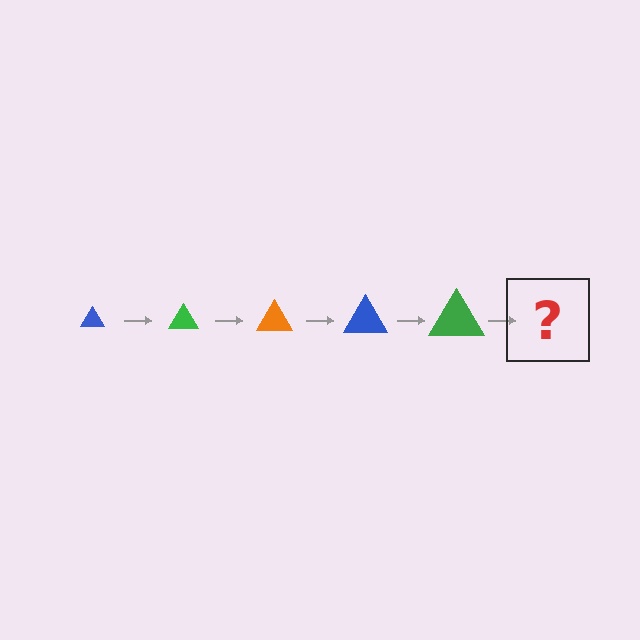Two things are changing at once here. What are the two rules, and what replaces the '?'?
The two rules are that the triangle grows larger each step and the color cycles through blue, green, and orange. The '?' should be an orange triangle, larger than the previous one.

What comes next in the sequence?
The next element should be an orange triangle, larger than the previous one.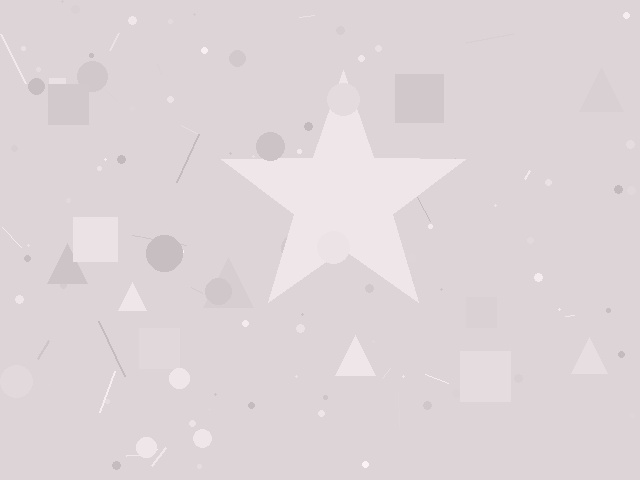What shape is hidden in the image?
A star is hidden in the image.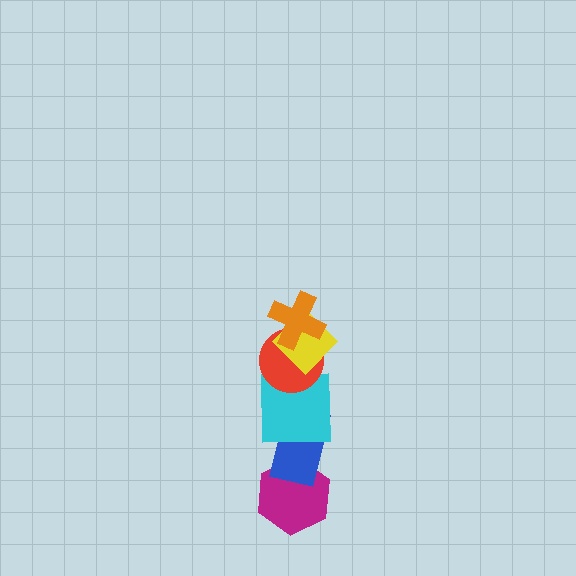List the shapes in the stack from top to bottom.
From top to bottom: the orange cross, the yellow diamond, the red circle, the cyan square, the blue rectangle, the magenta hexagon.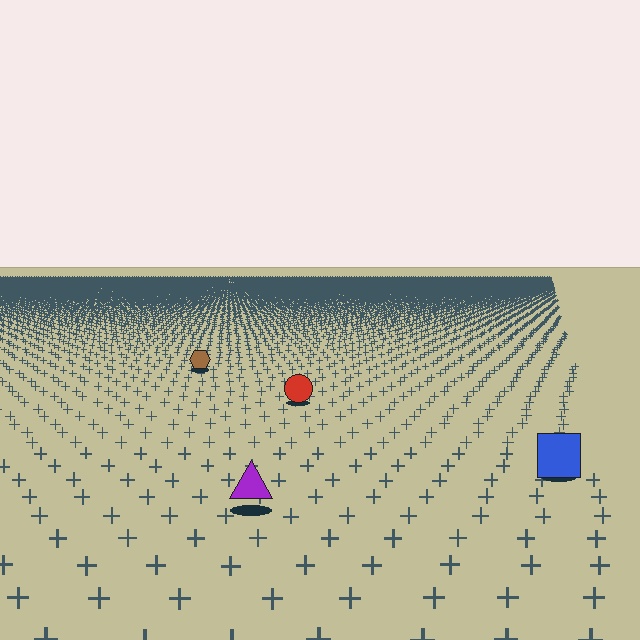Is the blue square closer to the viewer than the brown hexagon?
Yes. The blue square is closer — you can tell from the texture gradient: the ground texture is coarser near it.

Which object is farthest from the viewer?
The brown hexagon is farthest from the viewer. It appears smaller and the ground texture around it is denser.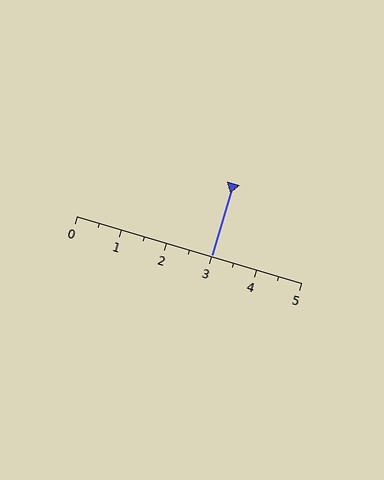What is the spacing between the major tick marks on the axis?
The major ticks are spaced 1 apart.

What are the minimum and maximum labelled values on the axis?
The axis runs from 0 to 5.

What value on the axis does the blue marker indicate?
The marker indicates approximately 3.